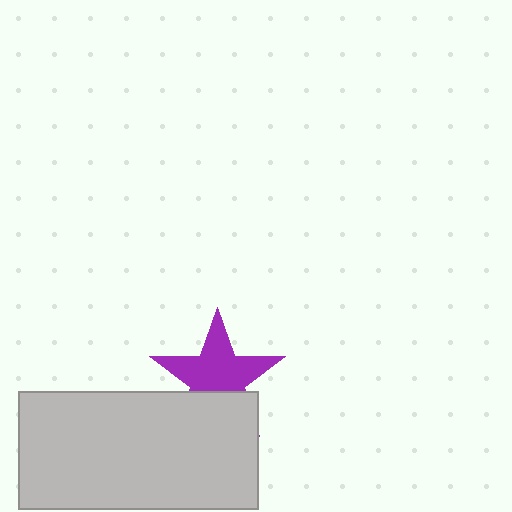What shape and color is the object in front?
The object in front is a light gray rectangle.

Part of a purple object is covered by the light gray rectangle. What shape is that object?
It is a star.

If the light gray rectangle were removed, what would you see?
You would see the complete purple star.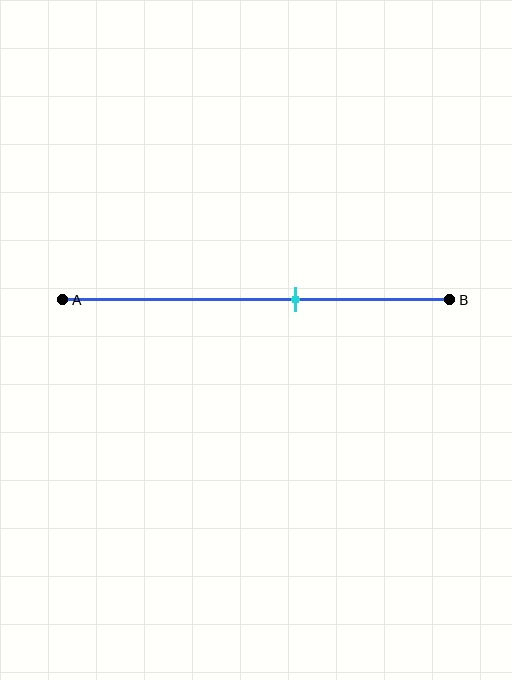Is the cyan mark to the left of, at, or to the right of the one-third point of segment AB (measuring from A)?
The cyan mark is to the right of the one-third point of segment AB.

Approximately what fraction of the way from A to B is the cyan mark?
The cyan mark is approximately 60% of the way from A to B.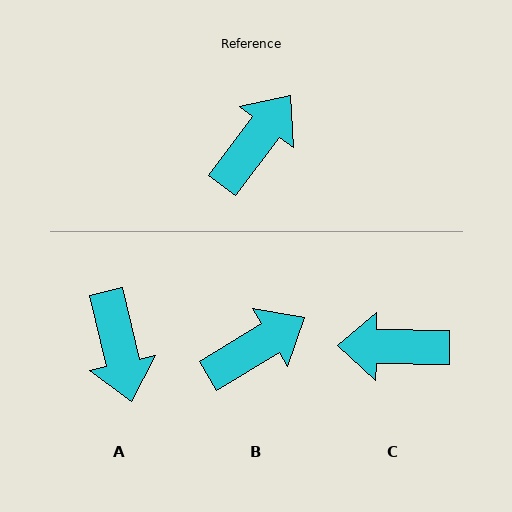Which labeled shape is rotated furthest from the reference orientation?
A, about 129 degrees away.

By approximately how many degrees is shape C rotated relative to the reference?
Approximately 126 degrees counter-clockwise.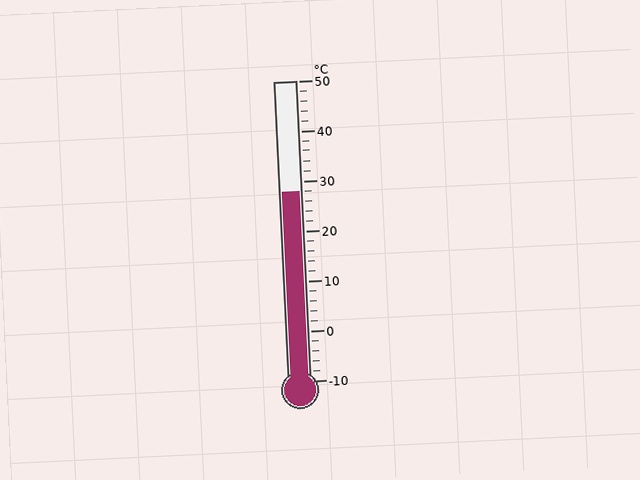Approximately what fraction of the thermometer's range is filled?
The thermometer is filled to approximately 65% of its range.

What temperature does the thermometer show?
The thermometer shows approximately 28°C.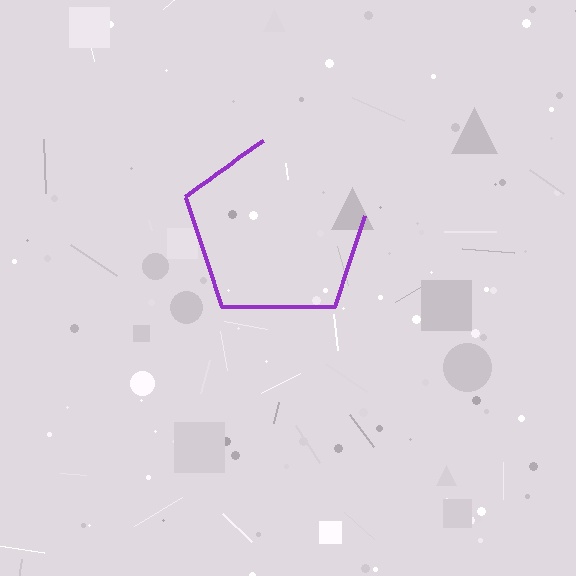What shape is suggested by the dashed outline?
The dashed outline suggests a pentagon.